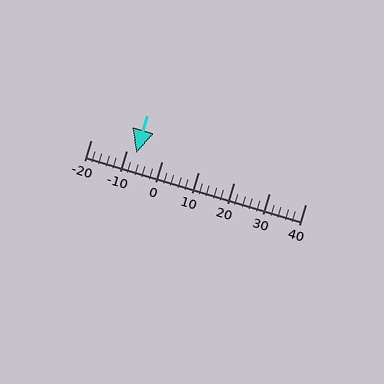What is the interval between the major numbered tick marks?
The major tick marks are spaced 10 units apart.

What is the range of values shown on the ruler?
The ruler shows values from -20 to 40.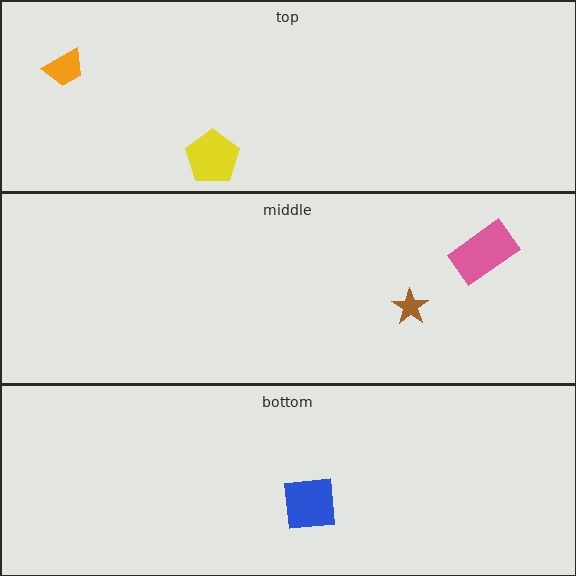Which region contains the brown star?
The middle region.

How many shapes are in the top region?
2.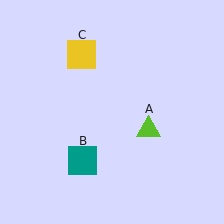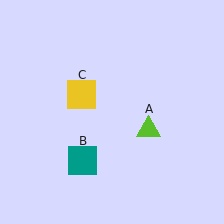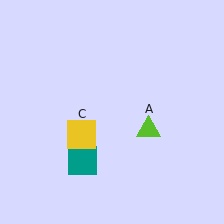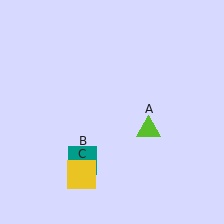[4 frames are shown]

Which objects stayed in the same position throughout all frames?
Lime triangle (object A) and teal square (object B) remained stationary.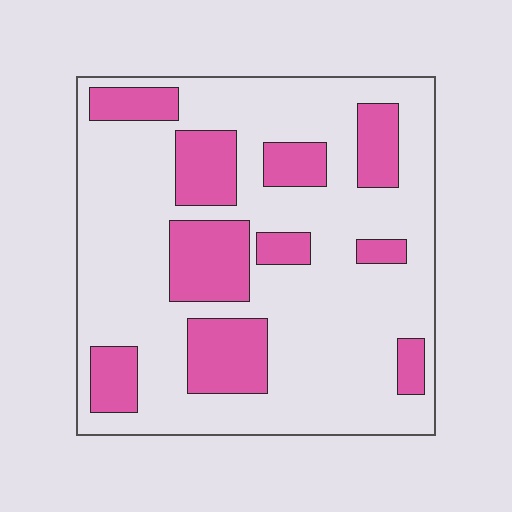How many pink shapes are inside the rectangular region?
10.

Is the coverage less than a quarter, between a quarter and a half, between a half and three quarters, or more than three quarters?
Between a quarter and a half.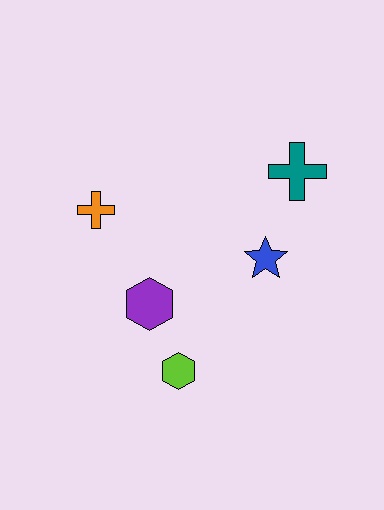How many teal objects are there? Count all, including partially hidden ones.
There is 1 teal object.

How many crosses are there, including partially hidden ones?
There are 2 crosses.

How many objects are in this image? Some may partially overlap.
There are 5 objects.